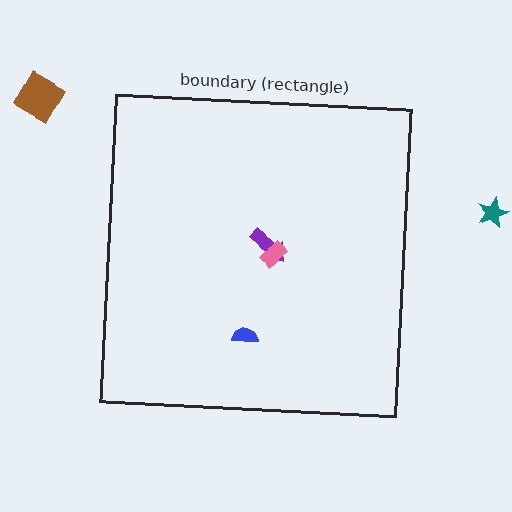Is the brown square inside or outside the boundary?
Outside.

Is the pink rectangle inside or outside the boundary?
Inside.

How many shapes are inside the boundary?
3 inside, 2 outside.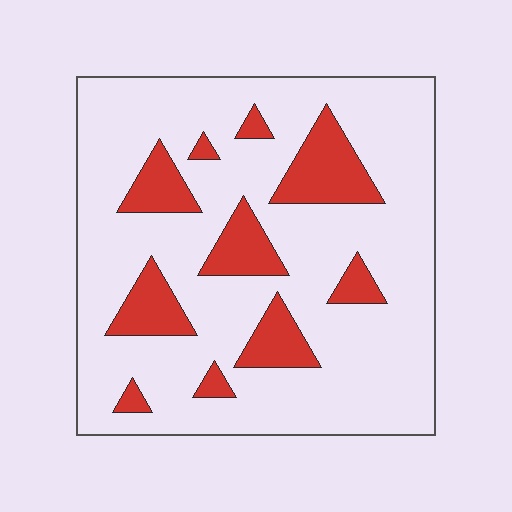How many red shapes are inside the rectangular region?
10.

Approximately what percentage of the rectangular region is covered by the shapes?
Approximately 20%.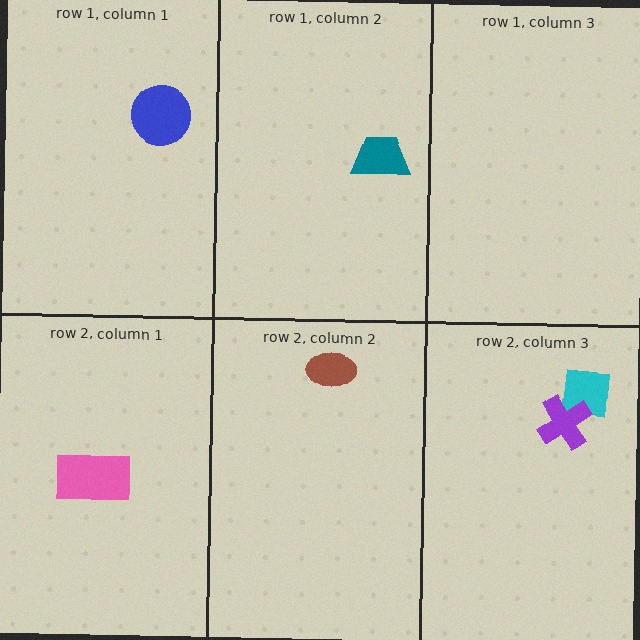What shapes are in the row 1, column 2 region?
The teal trapezoid.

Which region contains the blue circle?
The row 1, column 1 region.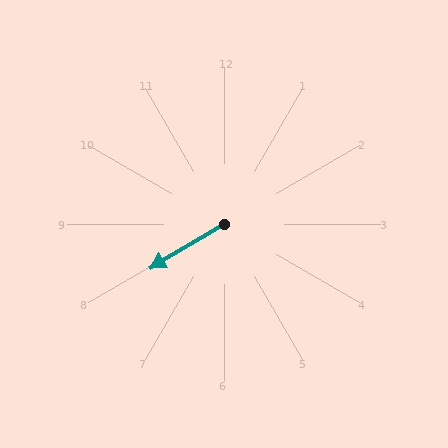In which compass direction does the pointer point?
Southwest.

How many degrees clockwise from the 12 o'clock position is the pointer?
Approximately 239 degrees.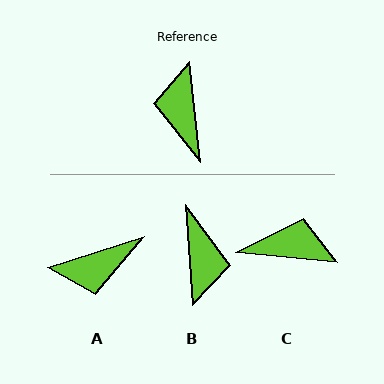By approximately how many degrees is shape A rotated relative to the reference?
Approximately 101 degrees counter-clockwise.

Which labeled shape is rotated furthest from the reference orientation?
B, about 177 degrees away.